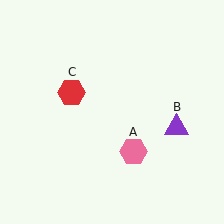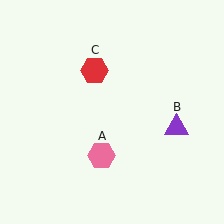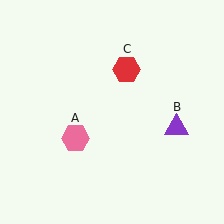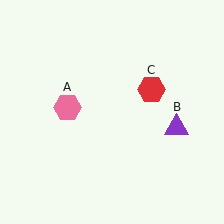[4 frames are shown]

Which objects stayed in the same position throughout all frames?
Purple triangle (object B) remained stationary.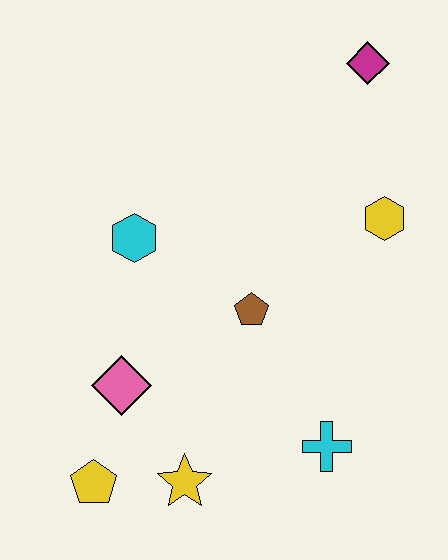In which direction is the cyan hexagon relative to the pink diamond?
The cyan hexagon is above the pink diamond.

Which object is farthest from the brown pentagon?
The magenta diamond is farthest from the brown pentagon.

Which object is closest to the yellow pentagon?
The yellow star is closest to the yellow pentagon.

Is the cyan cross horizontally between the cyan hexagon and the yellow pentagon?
No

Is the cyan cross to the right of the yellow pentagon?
Yes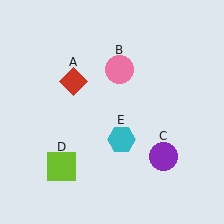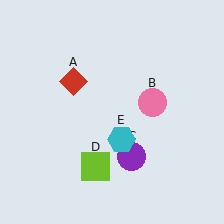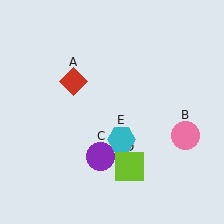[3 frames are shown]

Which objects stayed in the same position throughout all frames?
Red diamond (object A) and cyan hexagon (object E) remained stationary.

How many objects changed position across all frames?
3 objects changed position: pink circle (object B), purple circle (object C), lime square (object D).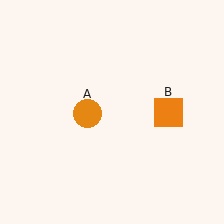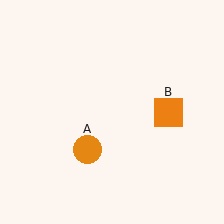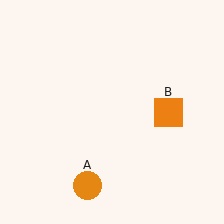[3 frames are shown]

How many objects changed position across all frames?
1 object changed position: orange circle (object A).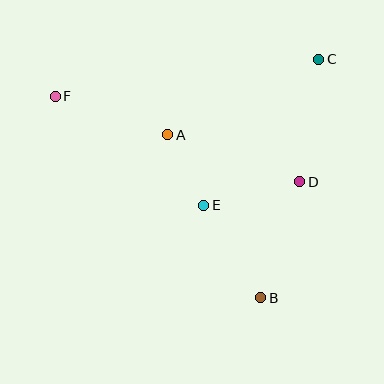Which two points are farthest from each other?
Points B and F are farthest from each other.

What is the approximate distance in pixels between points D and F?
The distance between D and F is approximately 259 pixels.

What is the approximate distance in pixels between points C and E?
The distance between C and E is approximately 186 pixels.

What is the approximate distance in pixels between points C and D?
The distance between C and D is approximately 124 pixels.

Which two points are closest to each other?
Points A and E are closest to each other.